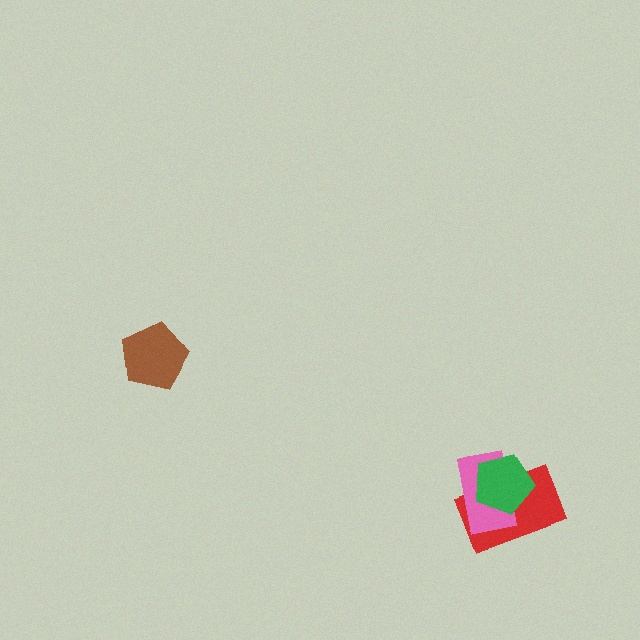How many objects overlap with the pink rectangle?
2 objects overlap with the pink rectangle.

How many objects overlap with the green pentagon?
2 objects overlap with the green pentagon.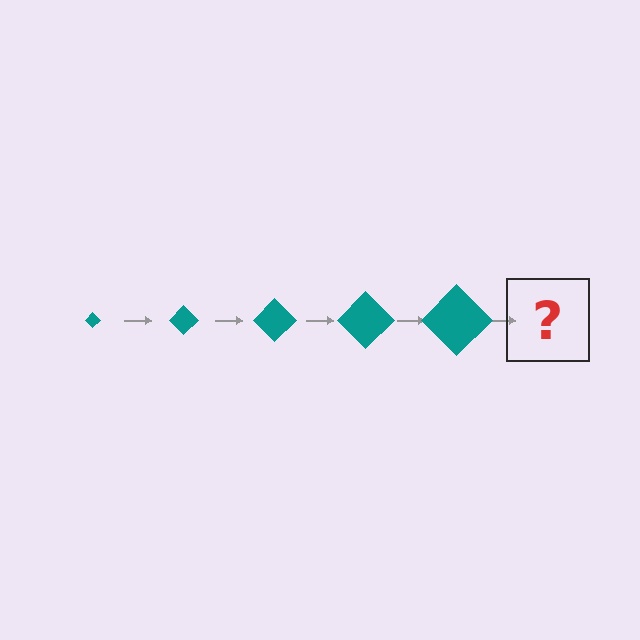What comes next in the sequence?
The next element should be a teal diamond, larger than the previous one.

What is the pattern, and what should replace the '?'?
The pattern is that the diamond gets progressively larger each step. The '?' should be a teal diamond, larger than the previous one.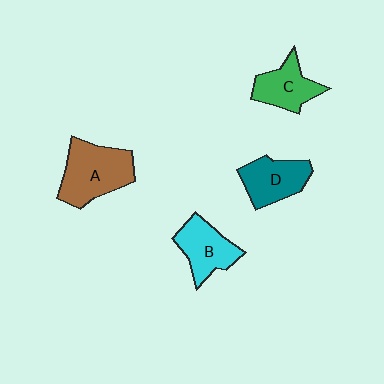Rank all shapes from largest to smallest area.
From largest to smallest: A (brown), D (teal), B (cyan), C (green).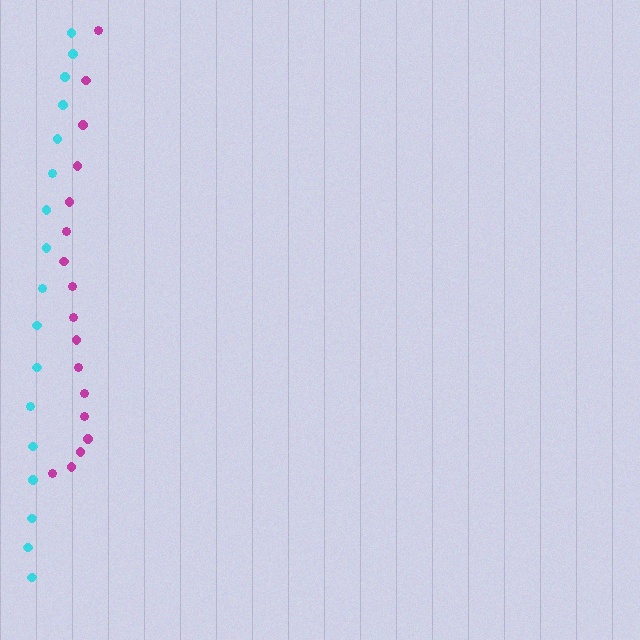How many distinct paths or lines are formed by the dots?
There are 2 distinct paths.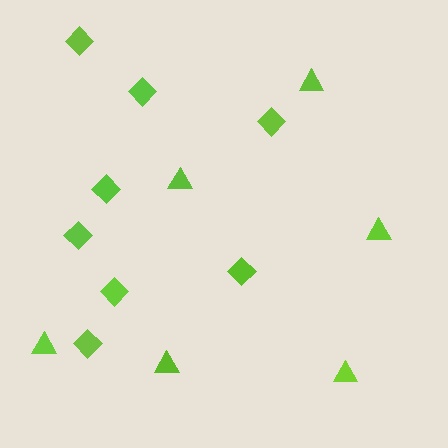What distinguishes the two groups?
There are 2 groups: one group of diamonds (8) and one group of triangles (6).